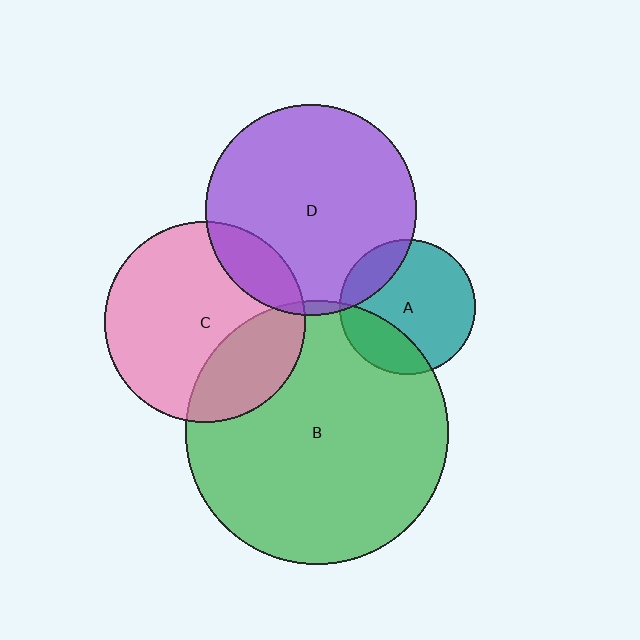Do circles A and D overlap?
Yes.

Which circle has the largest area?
Circle B (green).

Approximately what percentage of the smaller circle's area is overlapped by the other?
Approximately 15%.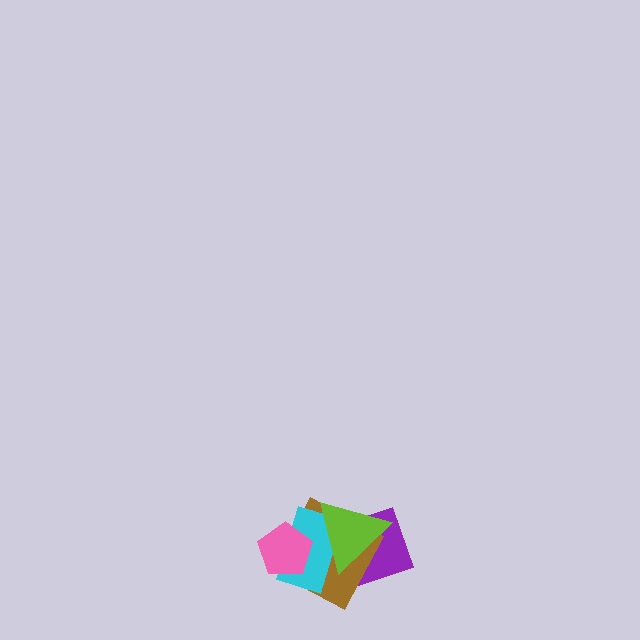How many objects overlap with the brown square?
4 objects overlap with the brown square.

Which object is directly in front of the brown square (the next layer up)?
The cyan rectangle is directly in front of the brown square.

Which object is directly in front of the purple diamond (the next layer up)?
The brown square is directly in front of the purple diamond.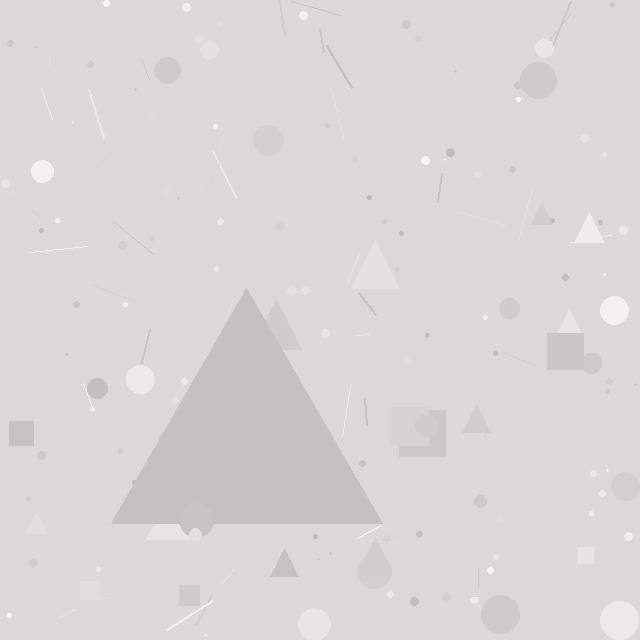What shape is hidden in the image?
A triangle is hidden in the image.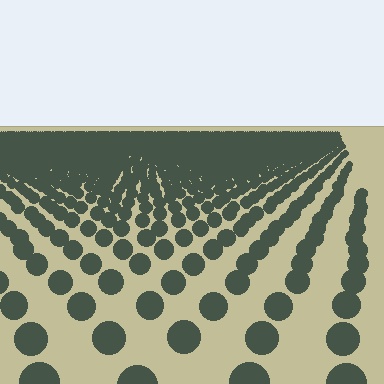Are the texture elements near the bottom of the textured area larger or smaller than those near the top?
Larger. Near the bottom, elements are closer to the viewer and appear at a bigger on-screen size.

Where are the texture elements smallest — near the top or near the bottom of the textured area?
Near the top.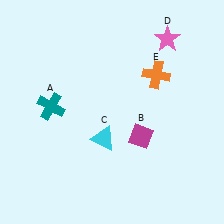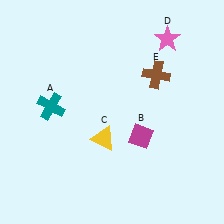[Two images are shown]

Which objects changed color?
C changed from cyan to yellow. E changed from orange to brown.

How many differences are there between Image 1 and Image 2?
There are 2 differences between the two images.